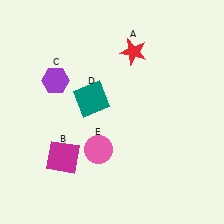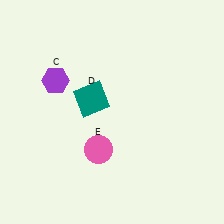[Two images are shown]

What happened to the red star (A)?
The red star (A) was removed in Image 2. It was in the top-right area of Image 1.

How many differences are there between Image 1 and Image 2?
There are 2 differences between the two images.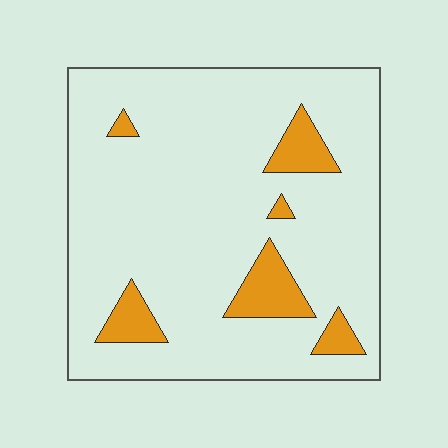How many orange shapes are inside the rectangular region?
6.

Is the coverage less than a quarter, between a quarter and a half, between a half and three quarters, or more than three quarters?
Less than a quarter.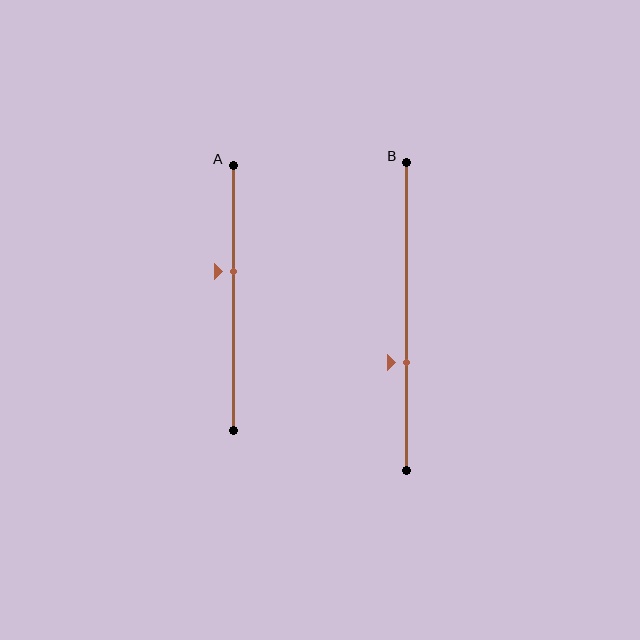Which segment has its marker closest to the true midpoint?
Segment A has its marker closest to the true midpoint.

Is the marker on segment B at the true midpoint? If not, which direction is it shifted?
No, the marker on segment B is shifted downward by about 15% of the segment length.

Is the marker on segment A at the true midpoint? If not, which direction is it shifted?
No, the marker on segment A is shifted upward by about 10% of the segment length.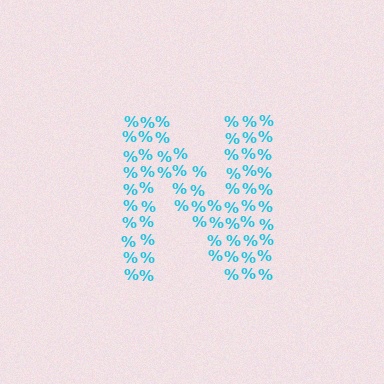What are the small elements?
The small elements are percent signs.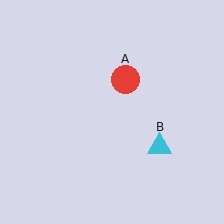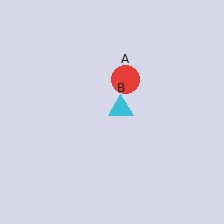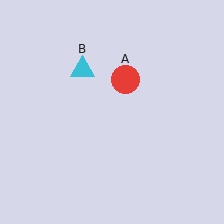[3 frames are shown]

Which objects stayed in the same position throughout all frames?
Red circle (object A) remained stationary.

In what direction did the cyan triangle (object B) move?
The cyan triangle (object B) moved up and to the left.